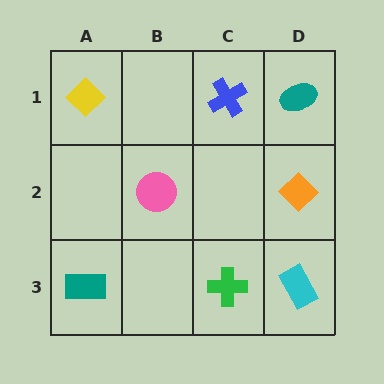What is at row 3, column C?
A green cross.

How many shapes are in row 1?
3 shapes.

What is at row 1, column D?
A teal ellipse.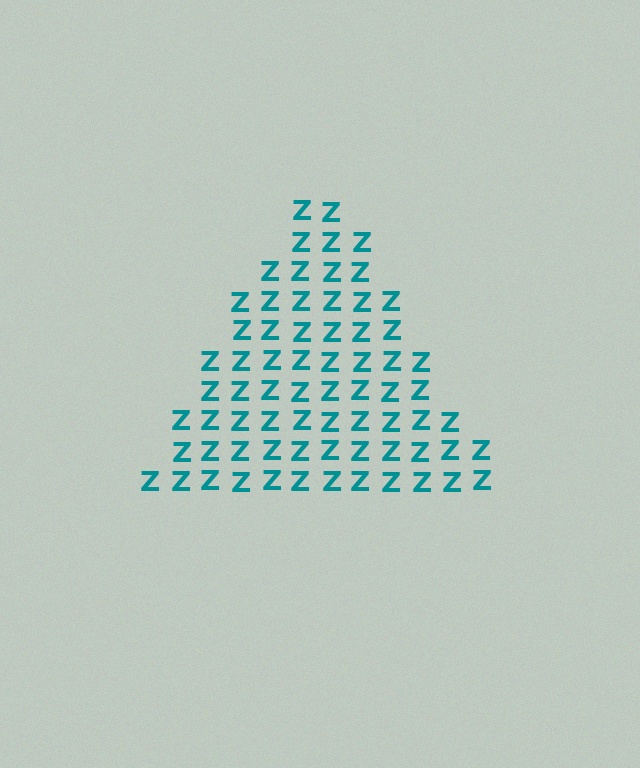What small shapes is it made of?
It is made of small letter Z's.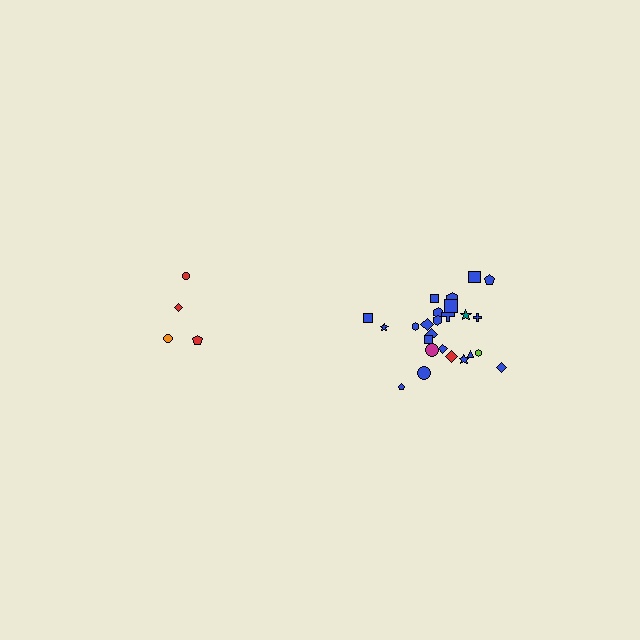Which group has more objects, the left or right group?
The right group.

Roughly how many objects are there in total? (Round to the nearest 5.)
Roughly 30 objects in total.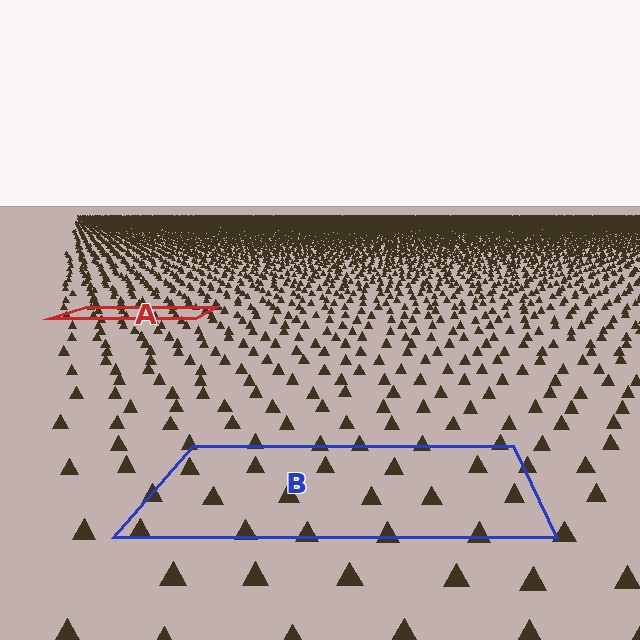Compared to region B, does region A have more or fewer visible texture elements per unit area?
Region A has more texture elements per unit area — they are packed more densely because it is farther away.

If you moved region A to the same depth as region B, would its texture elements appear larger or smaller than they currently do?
They would appear larger. At a closer depth, the same texture elements are projected at a bigger on-screen size.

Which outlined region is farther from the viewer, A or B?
Region A is farther from the viewer — the texture elements inside it appear smaller and more densely packed.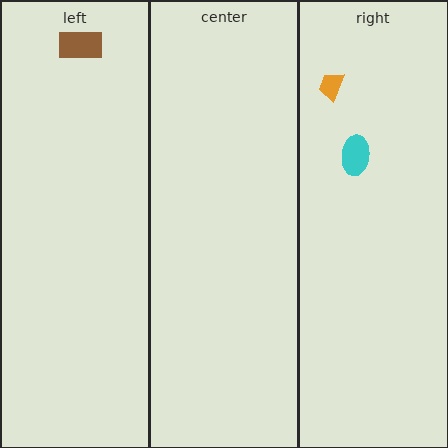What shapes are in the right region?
The orange trapezoid, the cyan ellipse.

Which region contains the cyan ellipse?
The right region.